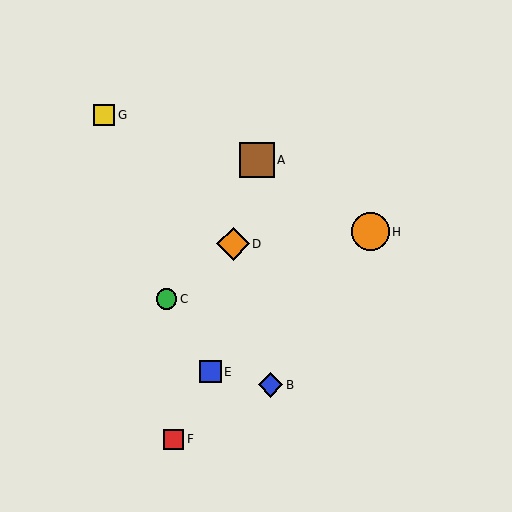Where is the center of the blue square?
The center of the blue square is at (210, 372).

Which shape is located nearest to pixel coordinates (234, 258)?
The orange diamond (labeled D) at (233, 244) is nearest to that location.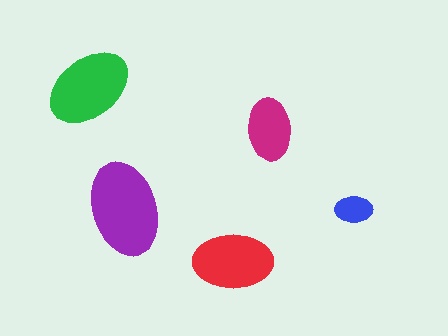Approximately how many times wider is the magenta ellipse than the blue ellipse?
About 1.5 times wider.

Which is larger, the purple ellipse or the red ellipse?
The purple one.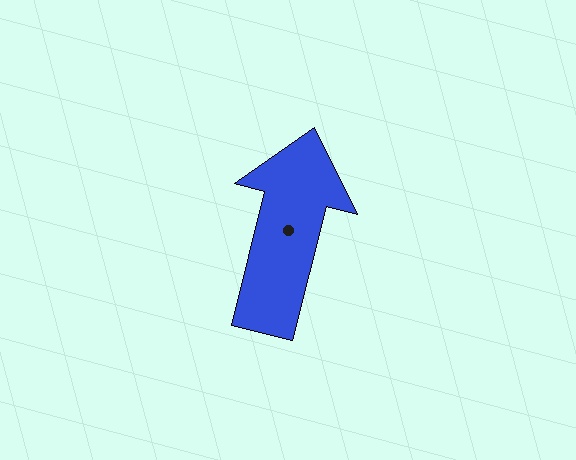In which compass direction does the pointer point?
North.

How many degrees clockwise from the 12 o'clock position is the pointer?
Approximately 14 degrees.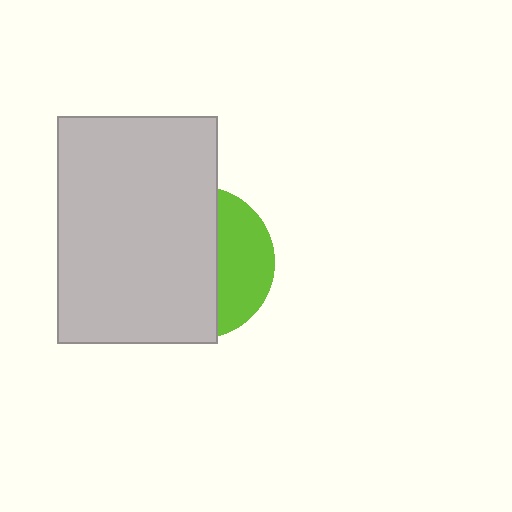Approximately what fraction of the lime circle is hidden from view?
Roughly 66% of the lime circle is hidden behind the light gray rectangle.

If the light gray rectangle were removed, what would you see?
You would see the complete lime circle.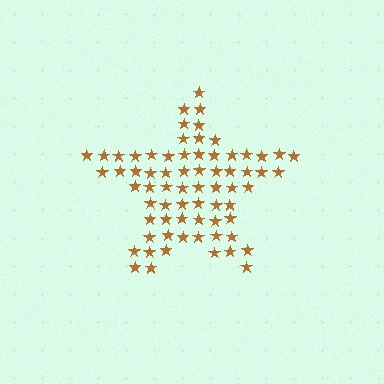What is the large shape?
The large shape is a star.